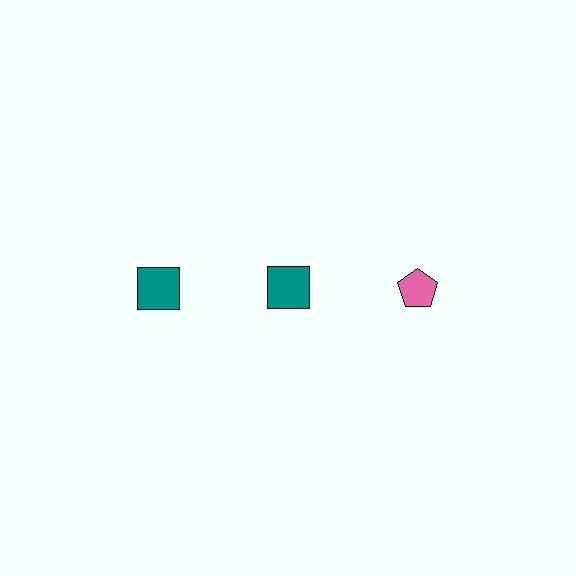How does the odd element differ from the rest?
It differs in both color (pink instead of teal) and shape (pentagon instead of square).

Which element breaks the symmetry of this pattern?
The pink pentagon in the top row, center column breaks the symmetry. All other shapes are teal squares.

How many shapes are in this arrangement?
There are 3 shapes arranged in a grid pattern.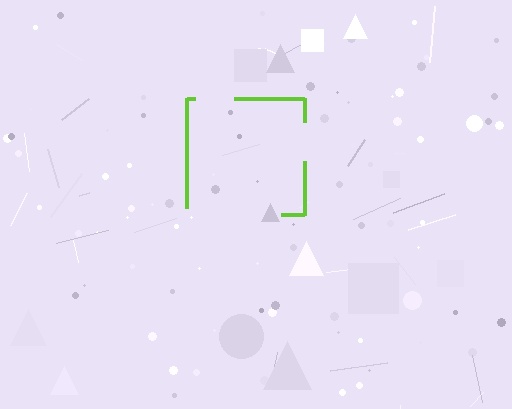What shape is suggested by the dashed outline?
The dashed outline suggests a square.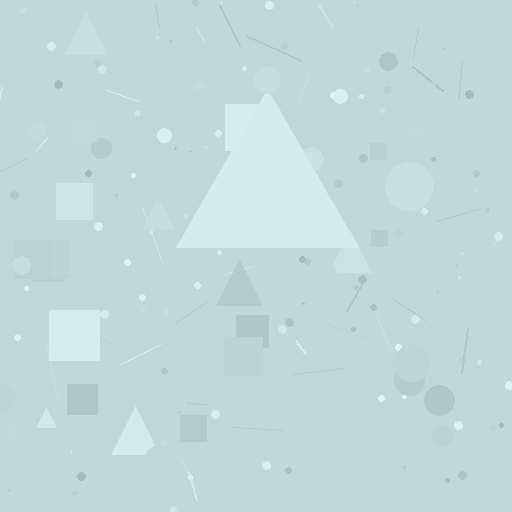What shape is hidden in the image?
A triangle is hidden in the image.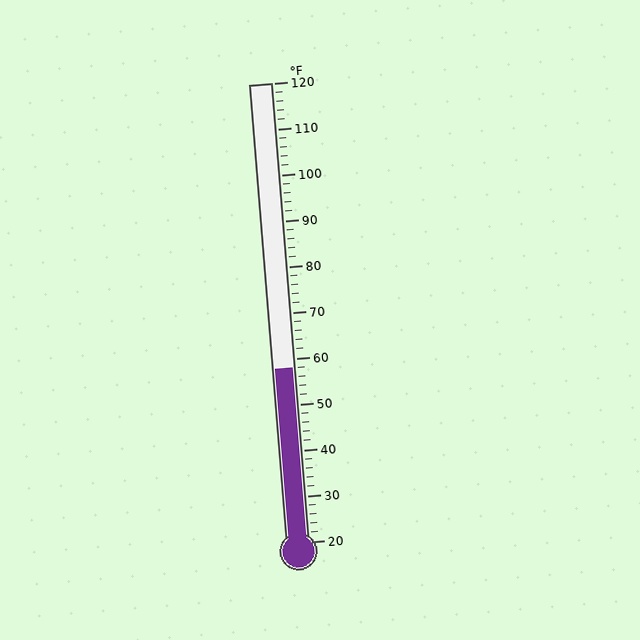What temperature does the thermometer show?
The thermometer shows approximately 58°F.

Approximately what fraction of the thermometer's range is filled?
The thermometer is filled to approximately 40% of its range.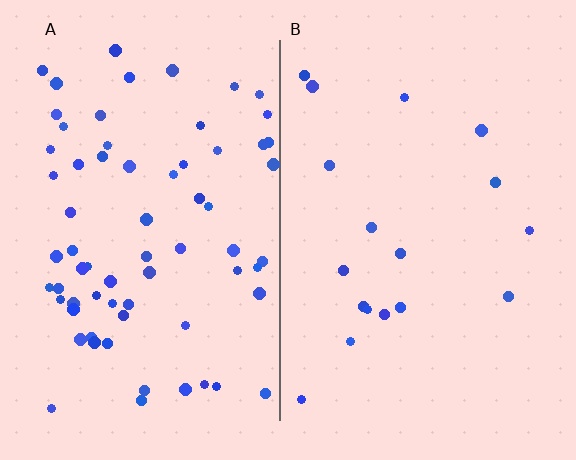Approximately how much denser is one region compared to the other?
Approximately 3.9× — region A over region B.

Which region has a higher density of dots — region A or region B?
A (the left).